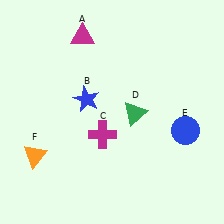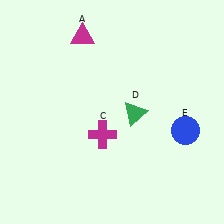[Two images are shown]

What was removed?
The orange triangle (F), the blue star (B) were removed in Image 2.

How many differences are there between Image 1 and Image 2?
There are 2 differences between the two images.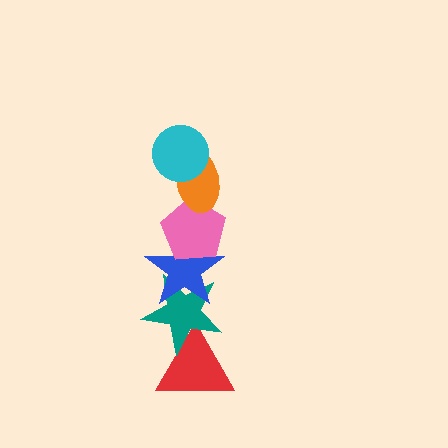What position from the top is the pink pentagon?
The pink pentagon is 3rd from the top.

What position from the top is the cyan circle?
The cyan circle is 1st from the top.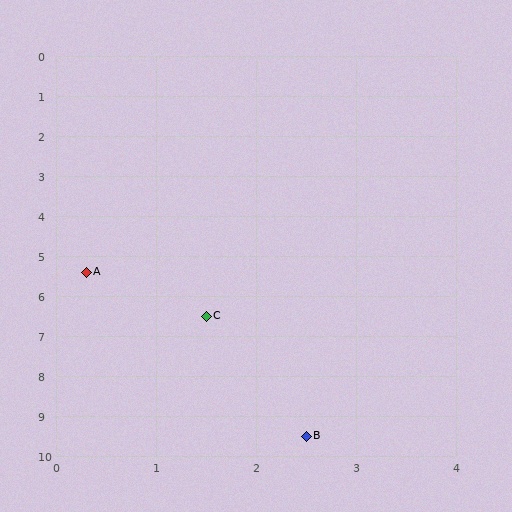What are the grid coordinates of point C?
Point C is at approximately (1.5, 6.5).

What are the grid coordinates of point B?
Point B is at approximately (2.5, 9.5).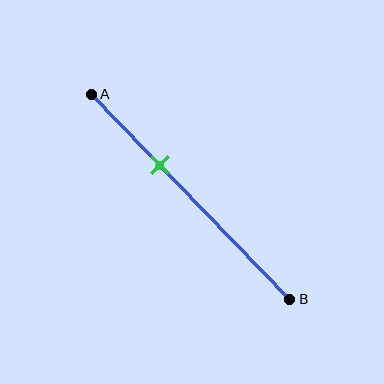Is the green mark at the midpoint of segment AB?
No, the mark is at about 35% from A, not at the 50% midpoint.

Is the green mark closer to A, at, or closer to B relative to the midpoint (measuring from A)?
The green mark is closer to point A than the midpoint of segment AB.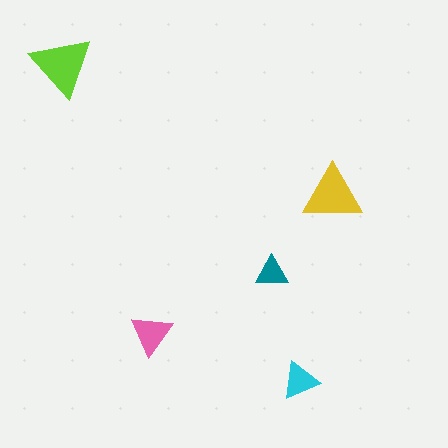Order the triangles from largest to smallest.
the lime one, the yellow one, the pink one, the cyan one, the teal one.